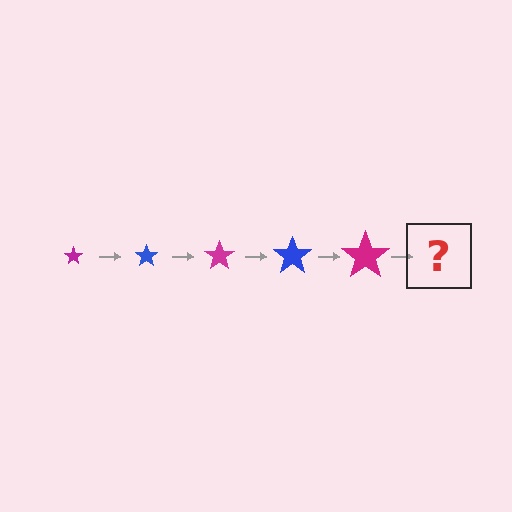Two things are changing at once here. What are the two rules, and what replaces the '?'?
The two rules are that the star grows larger each step and the color cycles through magenta and blue. The '?' should be a blue star, larger than the previous one.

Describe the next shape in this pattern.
It should be a blue star, larger than the previous one.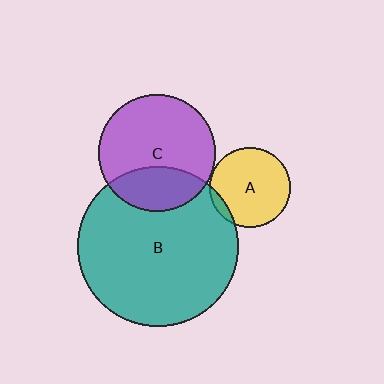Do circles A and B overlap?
Yes.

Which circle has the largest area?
Circle B (teal).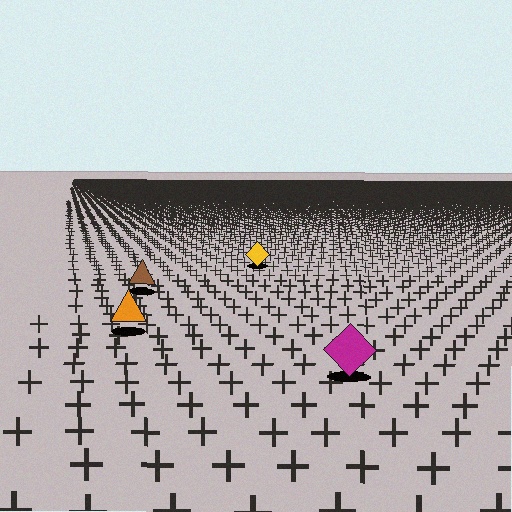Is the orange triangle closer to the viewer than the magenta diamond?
No. The magenta diamond is closer — you can tell from the texture gradient: the ground texture is coarser near it.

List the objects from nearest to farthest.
From nearest to farthest: the magenta diamond, the orange triangle, the brown triangle, the yellow diamond.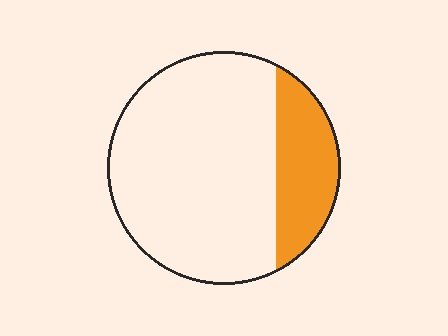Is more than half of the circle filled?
No.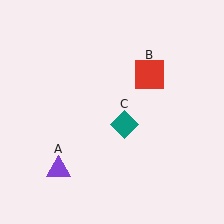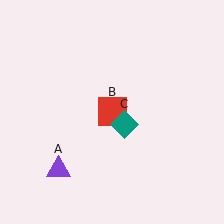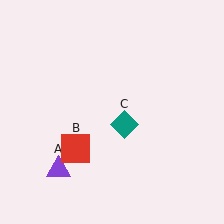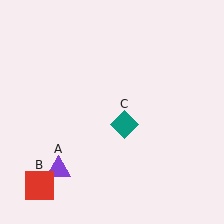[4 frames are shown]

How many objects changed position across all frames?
1 object changed position: red square (object B).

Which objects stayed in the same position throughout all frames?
Purple triangle (object A) and teal diamond (object C) remained stationary.